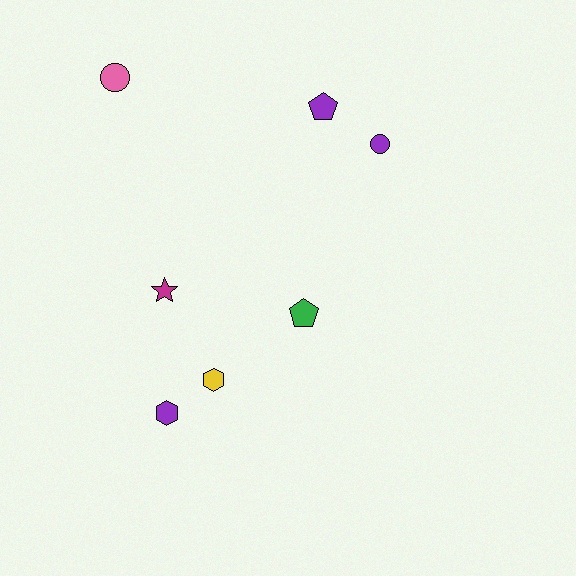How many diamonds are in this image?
There are no diamonds.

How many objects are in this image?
There are 7 objects.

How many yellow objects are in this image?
There is 1 yellow object.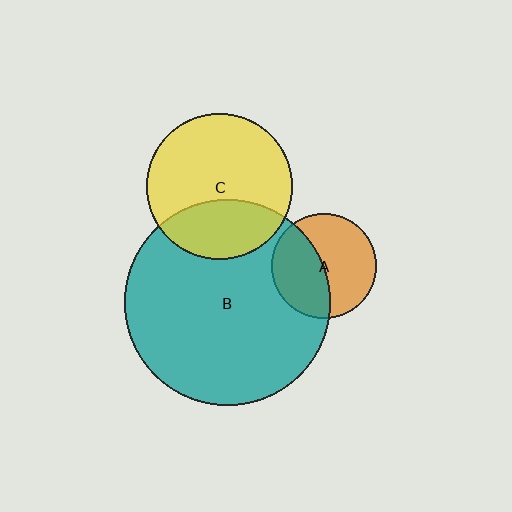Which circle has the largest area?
Circle B (teal).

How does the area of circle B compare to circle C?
Approximately 2.0 times.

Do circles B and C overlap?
Yes.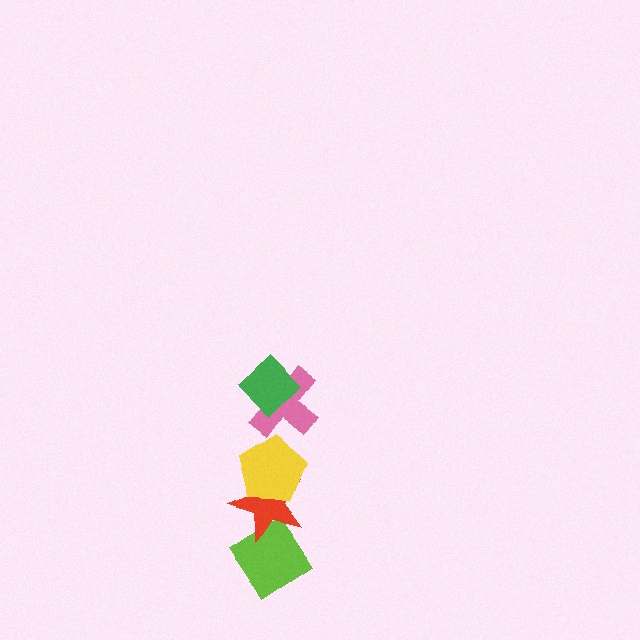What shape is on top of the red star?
The yellow pentagon is on top of the red star.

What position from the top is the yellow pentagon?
The yellow pentagon is 3rd from the top.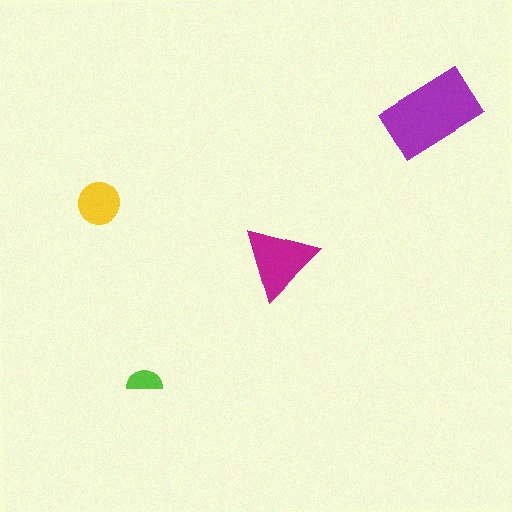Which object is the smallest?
The lime semicircle.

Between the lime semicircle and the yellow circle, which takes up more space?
The yellow circle.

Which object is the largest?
The purple rectangle.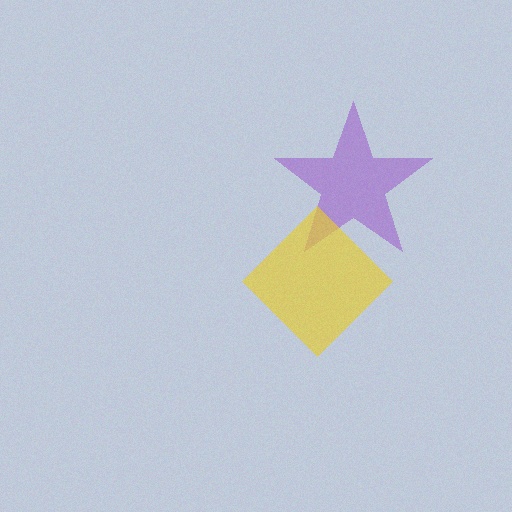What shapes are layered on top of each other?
The layered shapes are: a purple star, a yellow diamond.